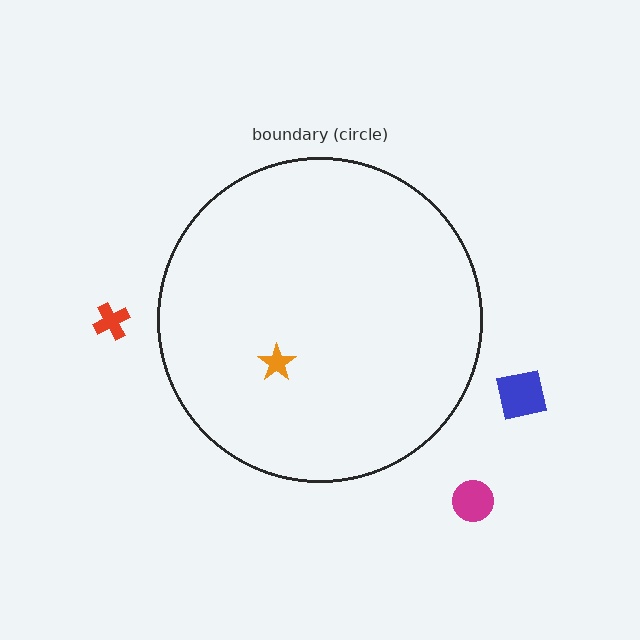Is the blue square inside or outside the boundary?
Outside.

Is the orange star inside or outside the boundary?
Inside.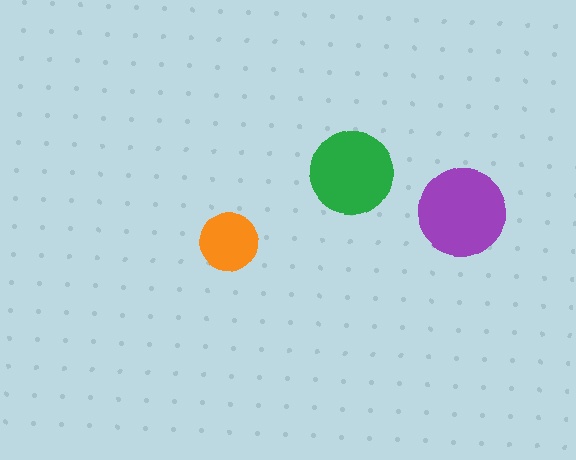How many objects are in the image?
There are 3 objects in the image.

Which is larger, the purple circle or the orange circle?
The purple one.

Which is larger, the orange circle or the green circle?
The green one.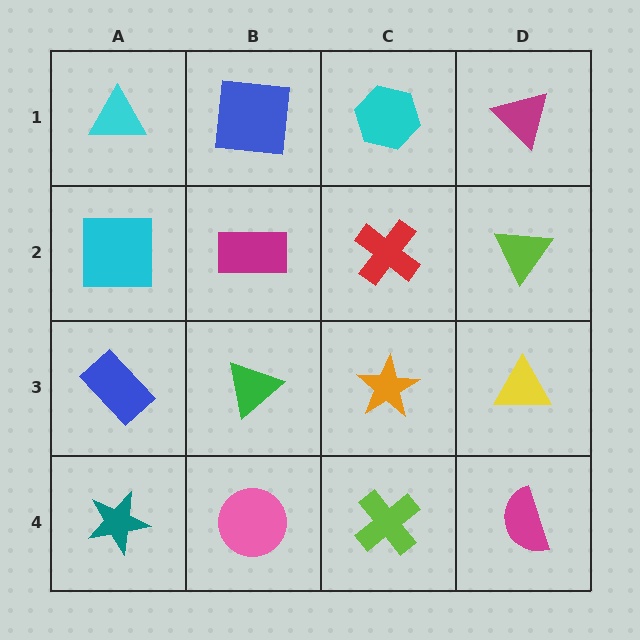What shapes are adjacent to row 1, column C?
A red cross (row 2, column C), a blue square (row 1, column B), a magenta triangle (row 1, column D).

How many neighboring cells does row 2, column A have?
3.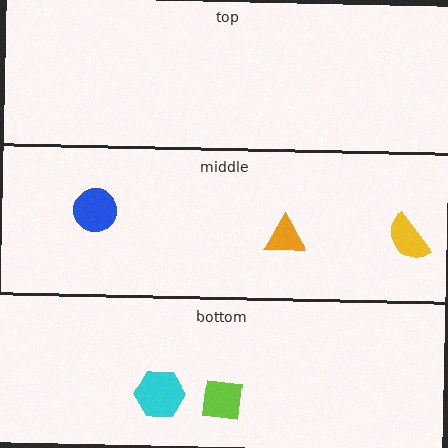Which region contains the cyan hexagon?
The bottom region.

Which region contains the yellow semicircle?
The middle region.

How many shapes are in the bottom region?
2.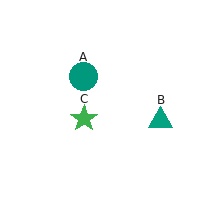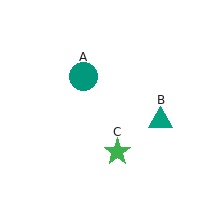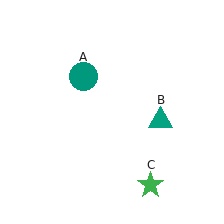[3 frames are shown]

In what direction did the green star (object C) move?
The green star (object C) moved down and to the right.